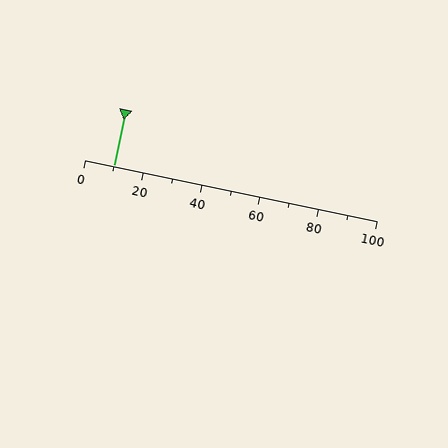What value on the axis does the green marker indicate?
The marker indicates approximately 10.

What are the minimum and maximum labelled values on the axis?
The axis runs from 0 to 100.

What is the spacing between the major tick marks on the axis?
The major ticks are spaced 20 apart.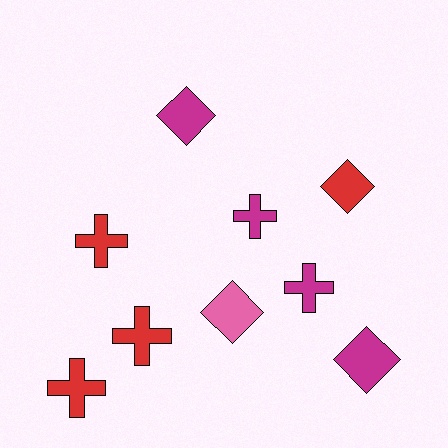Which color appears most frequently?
Red, with 4 objects.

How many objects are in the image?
There are 9 objects.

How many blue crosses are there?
There are no blue crosses.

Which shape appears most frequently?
Cross, with 5 objects.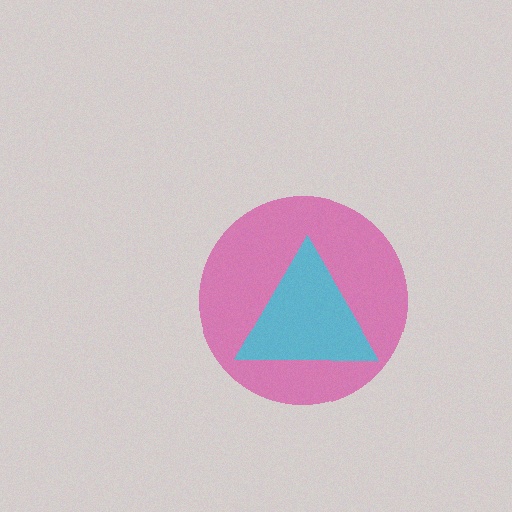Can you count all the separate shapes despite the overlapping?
Yes, there are 2 separate shapes.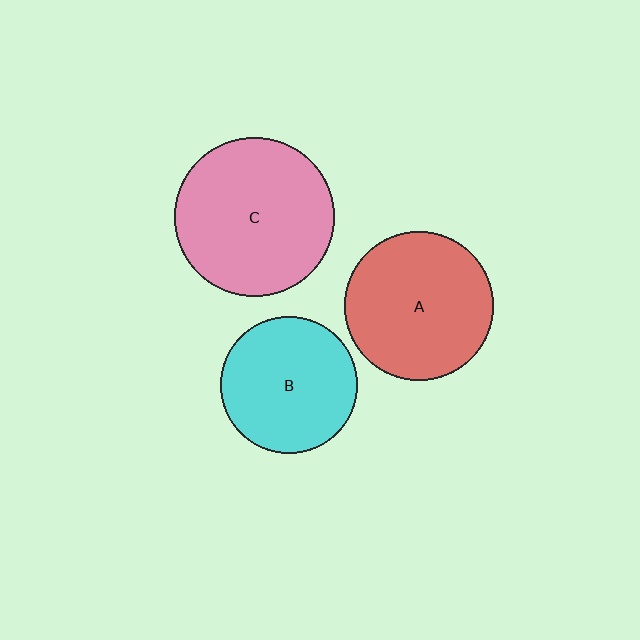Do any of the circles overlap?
No, none of the circles overlap.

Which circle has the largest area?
Circle C (pink).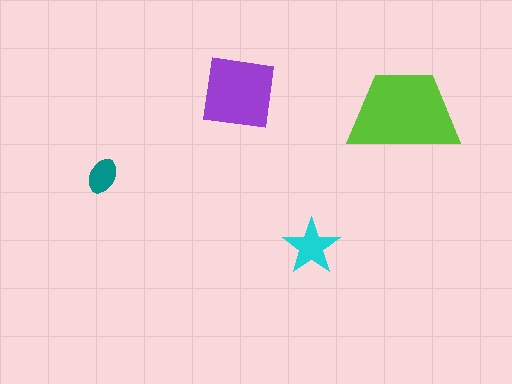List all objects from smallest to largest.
The teal ellipse, the cyan star, the purple square, the lime trapezoid.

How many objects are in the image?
There are 4 objects in the image.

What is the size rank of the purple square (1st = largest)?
2nd.